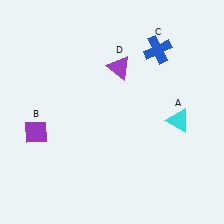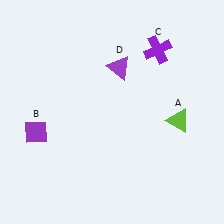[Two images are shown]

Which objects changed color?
A changed from cyan to lime. C changed from blue to purple.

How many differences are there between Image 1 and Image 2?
There are 2 differences between the two images.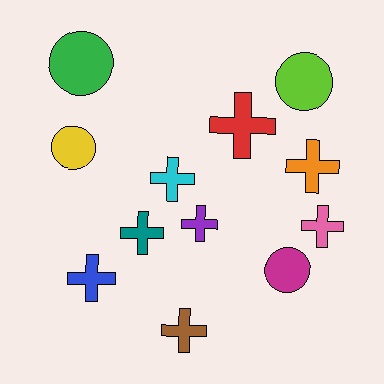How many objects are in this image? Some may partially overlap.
There are 12 objects.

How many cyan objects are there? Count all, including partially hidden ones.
There is 1 cyan object.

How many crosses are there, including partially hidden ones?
There are 8 crosses.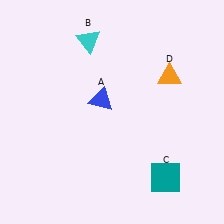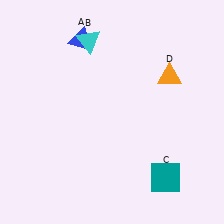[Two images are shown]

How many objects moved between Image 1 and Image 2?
1 object moved between the two images.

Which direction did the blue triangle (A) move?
The blue triangle (A) moved up.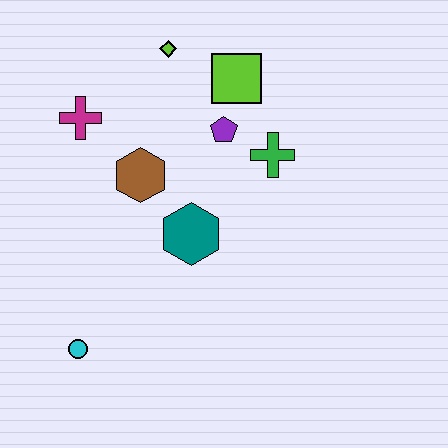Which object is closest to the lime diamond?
The lime square is closest to the lime diamond.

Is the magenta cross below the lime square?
Yes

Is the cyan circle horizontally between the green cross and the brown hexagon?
No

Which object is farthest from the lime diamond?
The cyan circle is farthest from the lime diamond.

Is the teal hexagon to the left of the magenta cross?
No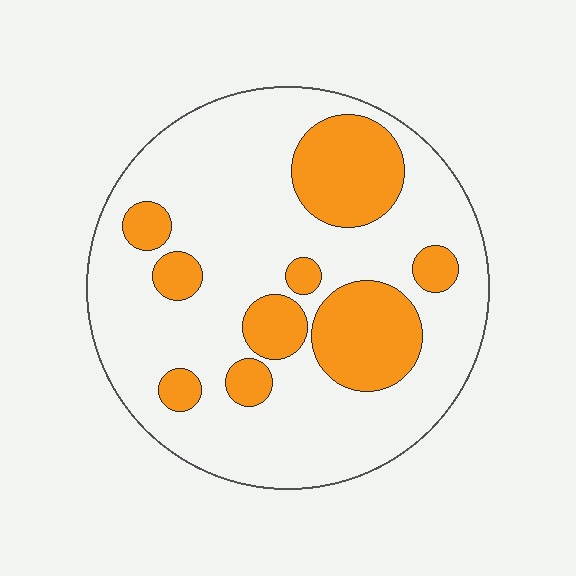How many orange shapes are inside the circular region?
9.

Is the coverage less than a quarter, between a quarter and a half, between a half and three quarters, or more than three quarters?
Between a quarter and a half.